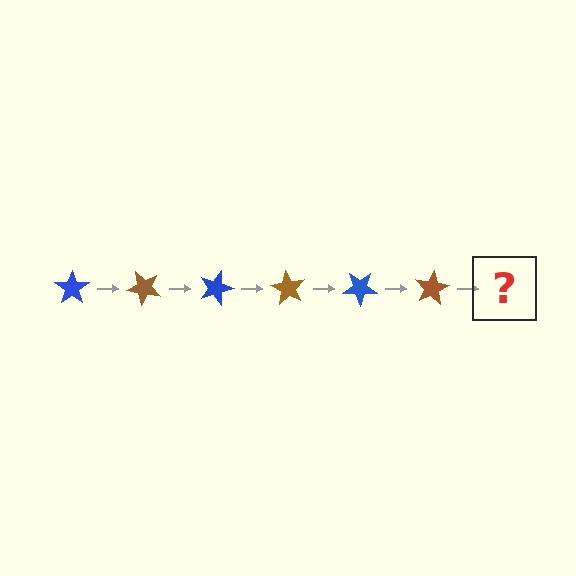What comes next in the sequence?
The next element should be a blue star, rotated 270 degrees from the start.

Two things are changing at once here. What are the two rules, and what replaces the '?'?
The two rules are that it rotates 45 degrees each step and the color cycles through blue and brown. The '?' should be a blue star, rotated 270 degrees from the start.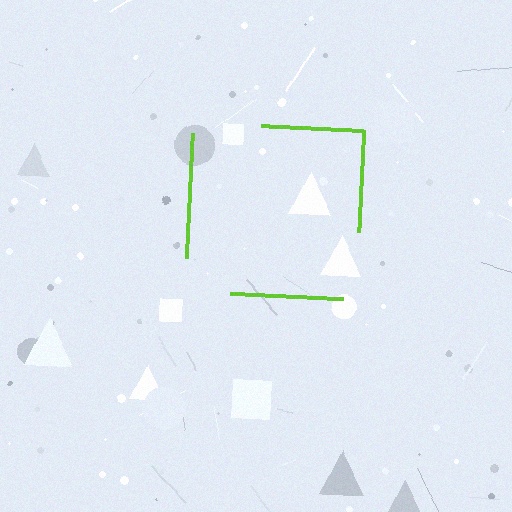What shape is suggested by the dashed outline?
The dashed outline suggests a square.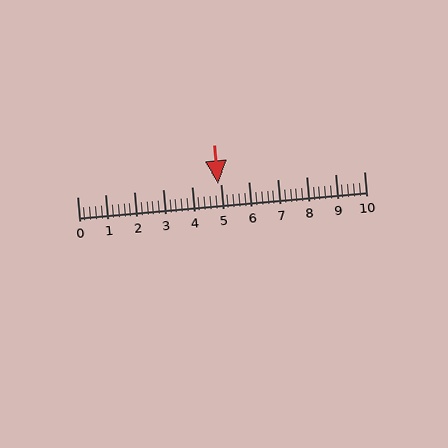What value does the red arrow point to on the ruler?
The red arrow points to approximately 4.9.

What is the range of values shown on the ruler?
The ruler shows values from 0 to 10.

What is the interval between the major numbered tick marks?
The major tick marks are spaced 1 units apart.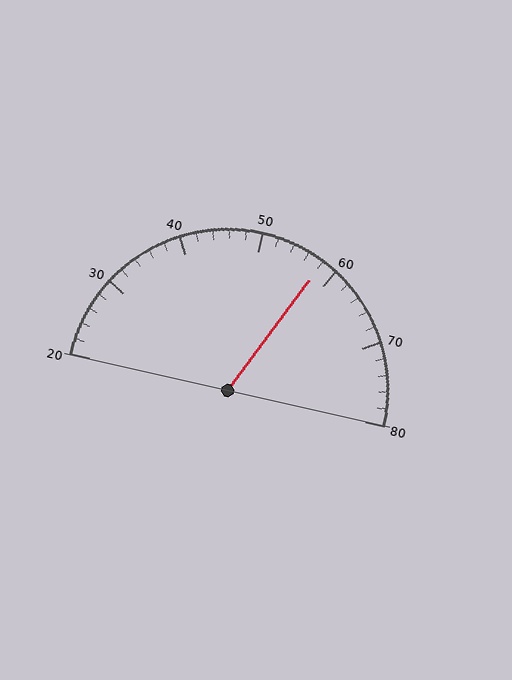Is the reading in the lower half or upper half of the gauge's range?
The reading is in the upper half of the range (20 to 80).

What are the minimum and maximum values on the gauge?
The gauge ranges from 20 to 80.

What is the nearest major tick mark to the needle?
The nearest major tick mark is 60.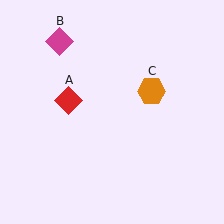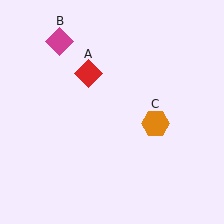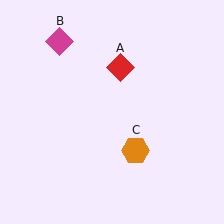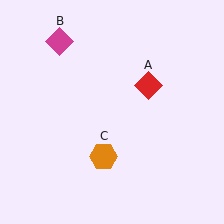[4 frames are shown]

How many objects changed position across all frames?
2 objects changed position: red diamond (object A), orange hexagon (object C).